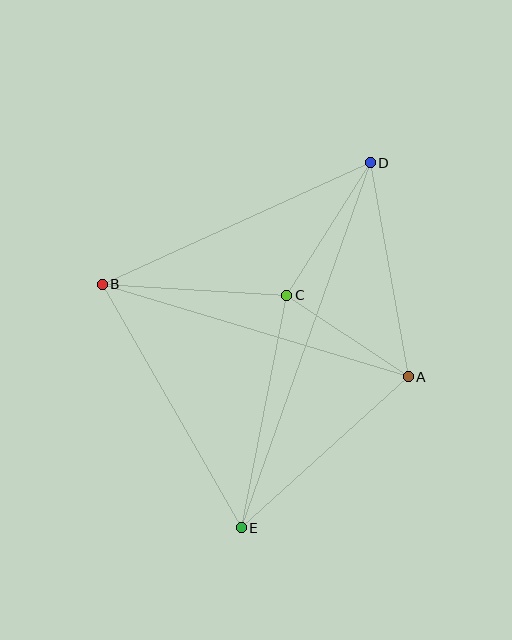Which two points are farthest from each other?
Points D and E are farthest from each other.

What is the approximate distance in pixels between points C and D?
The distance between C and D is approximately 156 pixels.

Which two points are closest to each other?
Points A and C are closest to each other.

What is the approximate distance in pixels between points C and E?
The distance between C and E is approximately 237 pixels.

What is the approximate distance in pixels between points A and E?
The distance between A and E is approximately 225 pixels.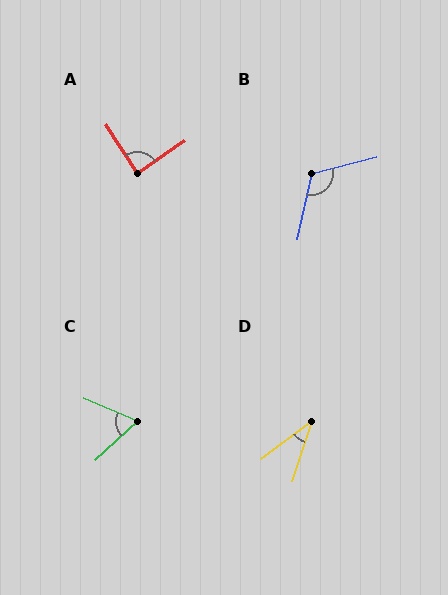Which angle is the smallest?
D, at approximately 35 degrees.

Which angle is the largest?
B, at approximately 117 degrees.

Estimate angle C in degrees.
Approximately 65 degrees.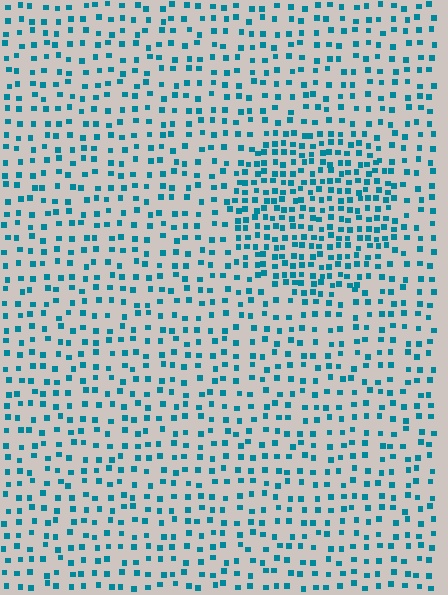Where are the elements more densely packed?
The elements are more densely packed inside the circle boundary.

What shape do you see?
I see a circle.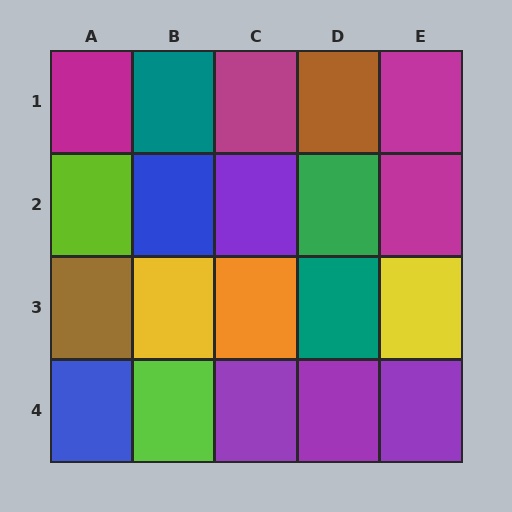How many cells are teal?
2 cells are teal.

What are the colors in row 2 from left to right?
Lime, blue, purple, green, magenta.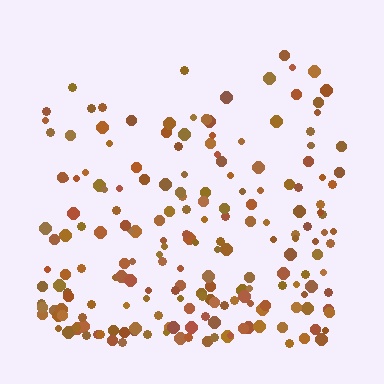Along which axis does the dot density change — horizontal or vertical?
Vertical.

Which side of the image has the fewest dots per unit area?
The top.